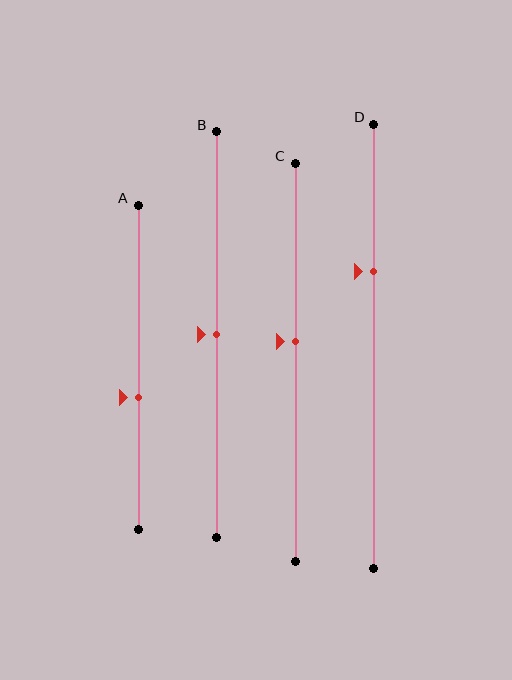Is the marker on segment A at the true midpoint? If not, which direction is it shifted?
No, the marker on segment A is shifted downward by about 9% of the segment length.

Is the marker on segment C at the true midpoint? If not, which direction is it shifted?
No, the marker on segment C is shifted upward by about 5% of the segment length.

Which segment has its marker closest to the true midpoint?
Segment B has its marker closest to the true midpoint.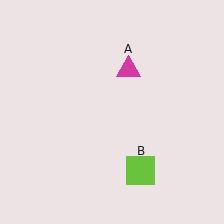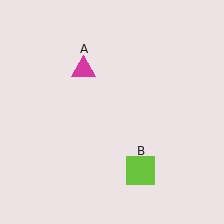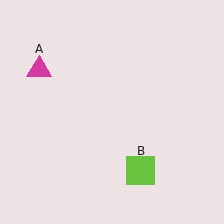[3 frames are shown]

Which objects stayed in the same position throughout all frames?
Lime square (object B) remained stationary.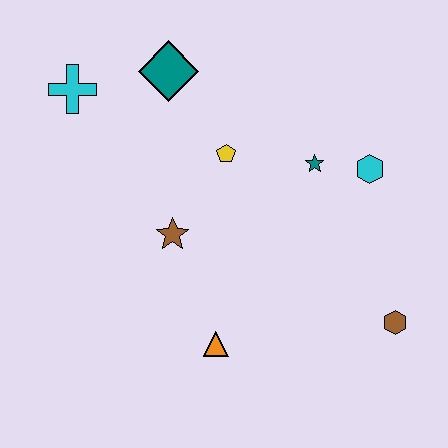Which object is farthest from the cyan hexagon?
The cyan cross is farthest from the cyan hexagon.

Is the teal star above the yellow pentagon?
No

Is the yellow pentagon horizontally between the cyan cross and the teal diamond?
No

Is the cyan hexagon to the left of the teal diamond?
No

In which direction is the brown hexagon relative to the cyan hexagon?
The brown hexagon is below the cyan hexagon.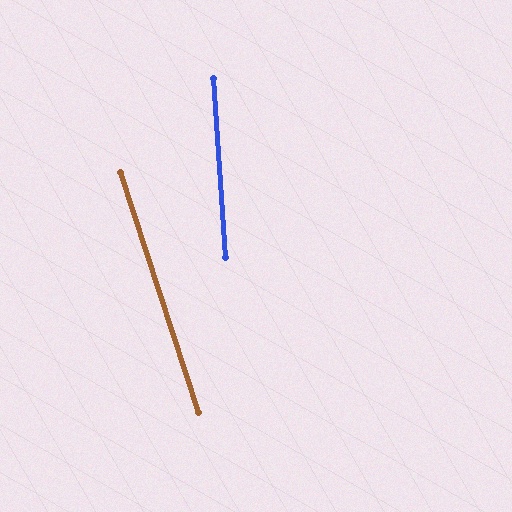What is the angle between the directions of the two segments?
Approximately 14 degrees.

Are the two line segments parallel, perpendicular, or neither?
Neither parallel nor perpendicular — they differ by about 14°.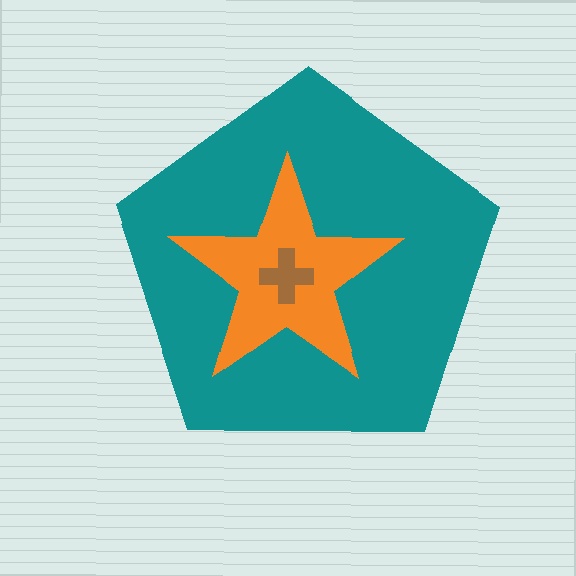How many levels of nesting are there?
3.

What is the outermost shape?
The teal pentagon.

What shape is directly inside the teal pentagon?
The orange star.